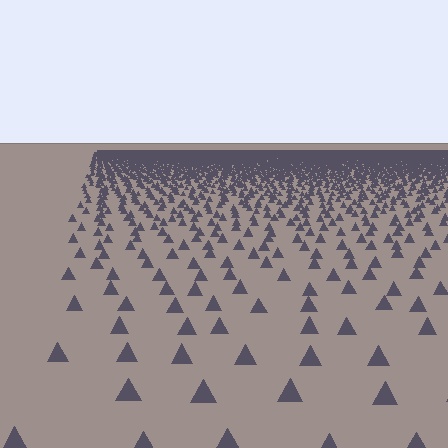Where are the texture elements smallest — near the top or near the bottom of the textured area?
Near the top.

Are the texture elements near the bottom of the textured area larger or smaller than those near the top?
Larger. Near the bottom, elements are closer to the viewer and appear at a bigger on-screen size.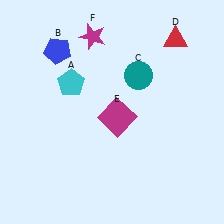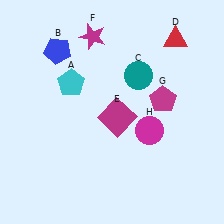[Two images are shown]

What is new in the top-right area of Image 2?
A magenta pentagon (G) was added in the top-right area of Image 2.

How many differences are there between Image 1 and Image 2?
There are 2 differences between the two images.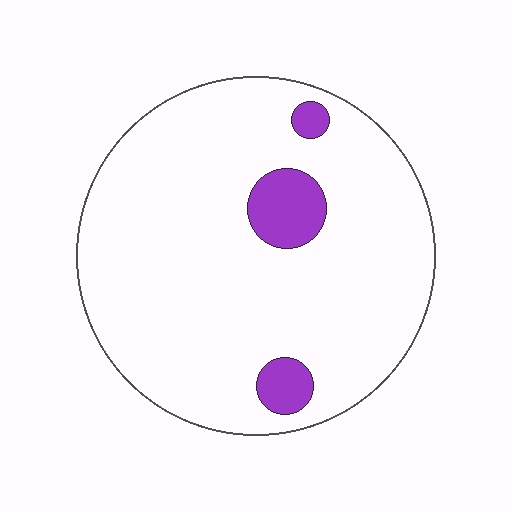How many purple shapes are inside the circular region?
3.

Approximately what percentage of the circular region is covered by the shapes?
Approximately 10%.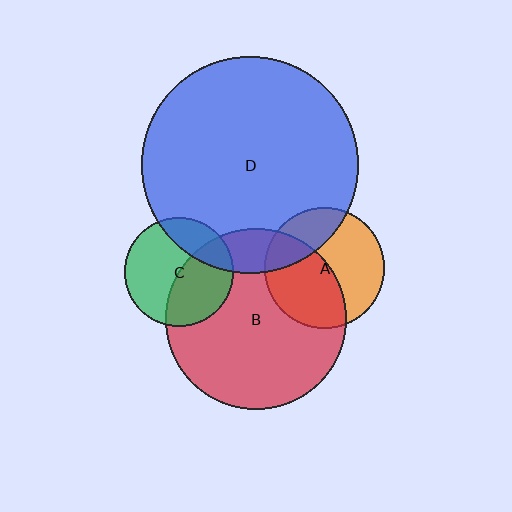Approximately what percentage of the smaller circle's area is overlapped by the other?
Approximately 45%.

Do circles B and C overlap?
Yes.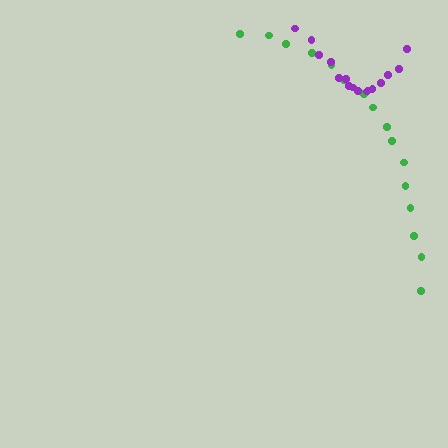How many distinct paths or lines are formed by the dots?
There are 2 distinct paths.